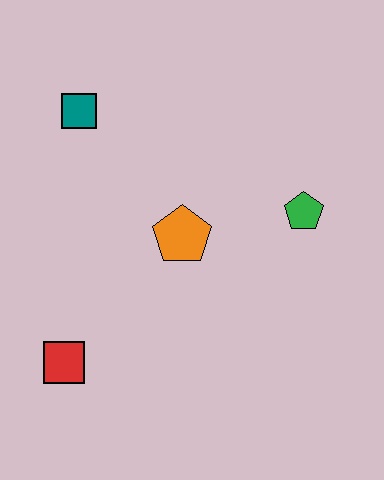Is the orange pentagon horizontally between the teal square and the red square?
No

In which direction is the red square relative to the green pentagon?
The red square is to the left of the green pentagon.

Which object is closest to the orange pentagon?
The green pentagon is closest to the orange pentagon.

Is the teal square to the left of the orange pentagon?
Yes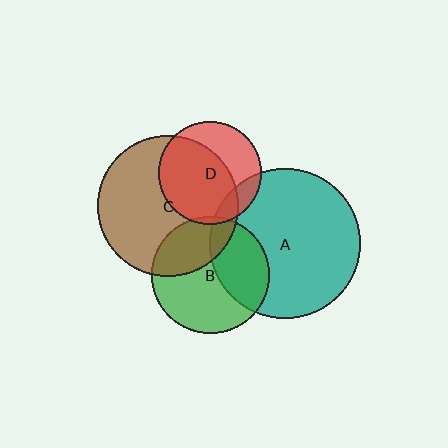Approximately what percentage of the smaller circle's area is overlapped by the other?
Approximately 30%.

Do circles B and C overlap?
Yes.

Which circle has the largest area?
Circle A (teal).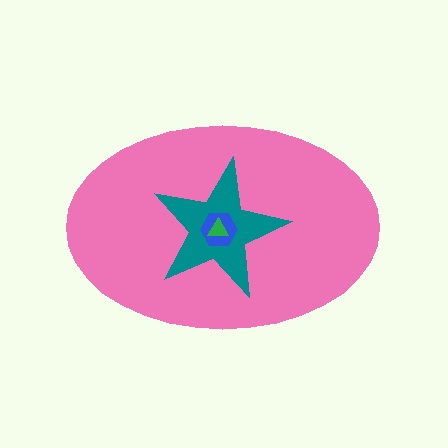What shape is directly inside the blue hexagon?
The green triangle.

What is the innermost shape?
The green triangle.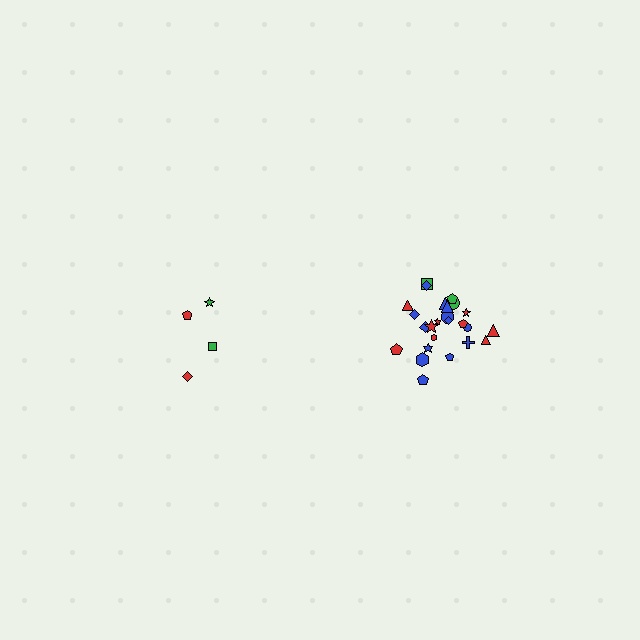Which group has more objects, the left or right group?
The right group.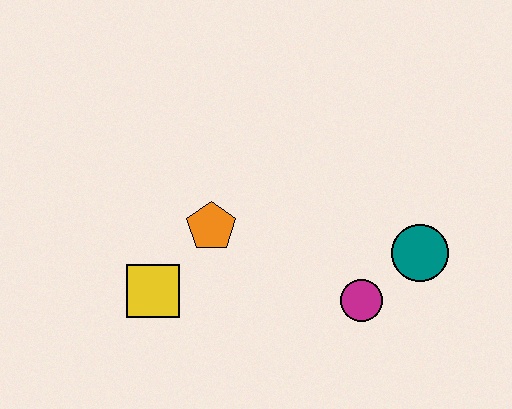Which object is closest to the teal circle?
The magenta circle is closest to the teal circle.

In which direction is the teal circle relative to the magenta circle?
The teal circle is to the right of the magenta circle.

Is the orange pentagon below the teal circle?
No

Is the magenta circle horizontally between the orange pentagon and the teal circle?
Yes